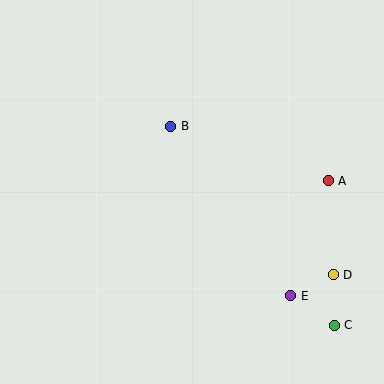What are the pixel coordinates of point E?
Point E is at (291, 296).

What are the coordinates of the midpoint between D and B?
The midpoint between D and B is at (252, 200).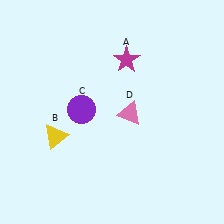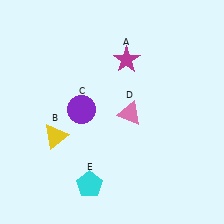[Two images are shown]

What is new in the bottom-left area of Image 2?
A cyan pentagon (E) was added in the bottom-left area of Image 2.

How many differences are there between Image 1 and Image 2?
There is 1 difference between the two images.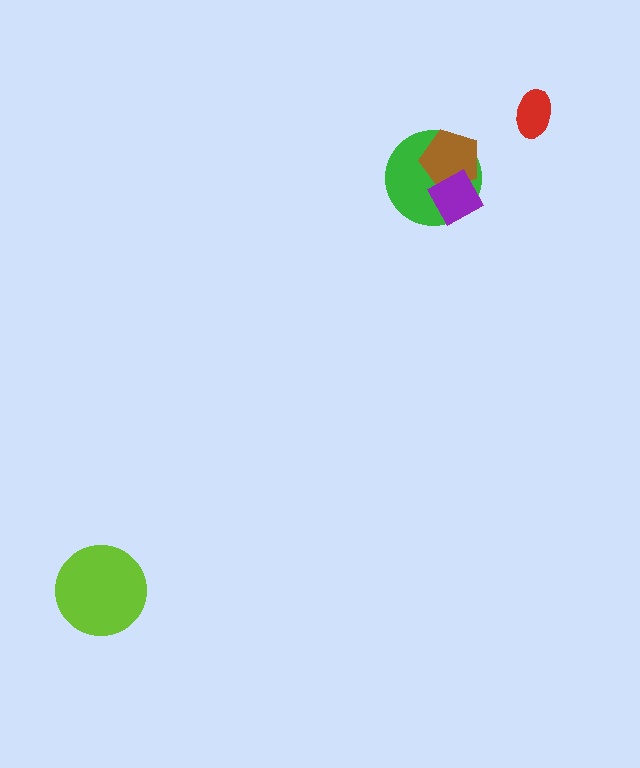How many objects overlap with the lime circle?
0 objects overlap with the lime circle.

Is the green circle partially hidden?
Yes, it is partially covered by another shape.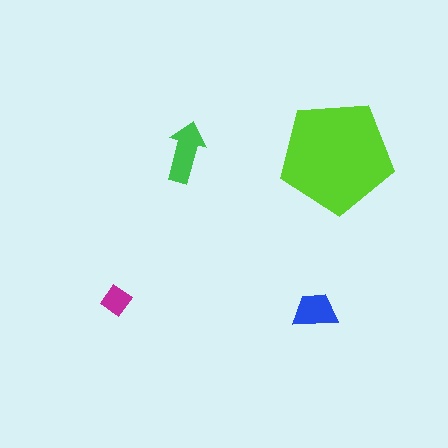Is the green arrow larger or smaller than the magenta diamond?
Larger.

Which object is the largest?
The lime pentagon.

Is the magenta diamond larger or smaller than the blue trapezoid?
Smaller.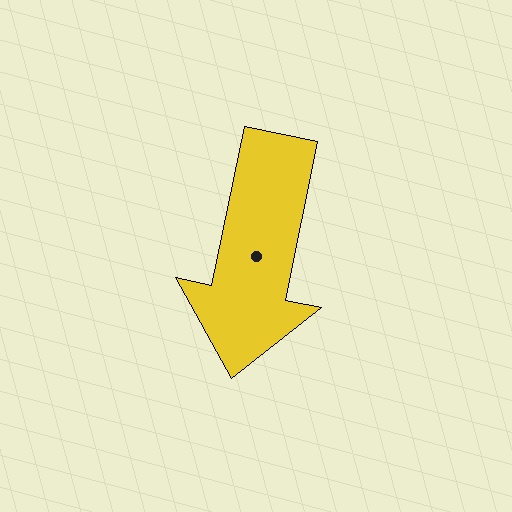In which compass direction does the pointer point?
South.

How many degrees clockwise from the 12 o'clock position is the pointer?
Approximately 191 degrees.